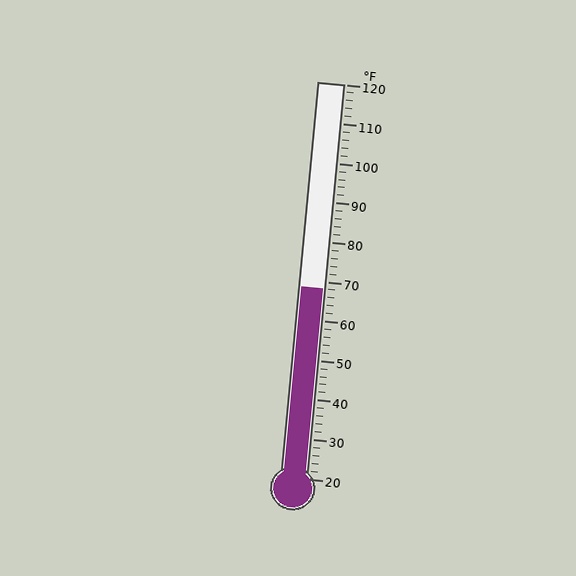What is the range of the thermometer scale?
The thermometer scale ranges from 20°F to 120°F.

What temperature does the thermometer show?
The thermometer shows approximately 68°F.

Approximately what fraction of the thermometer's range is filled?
The thermometer is filled to approximately 50% of its range.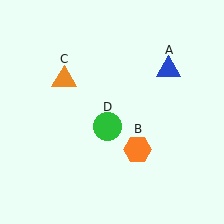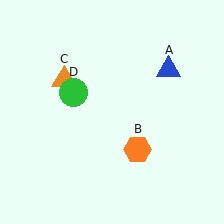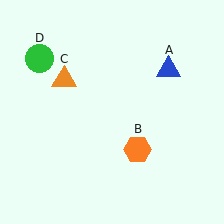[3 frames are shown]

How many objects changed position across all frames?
1 object changed position: green circle (object D).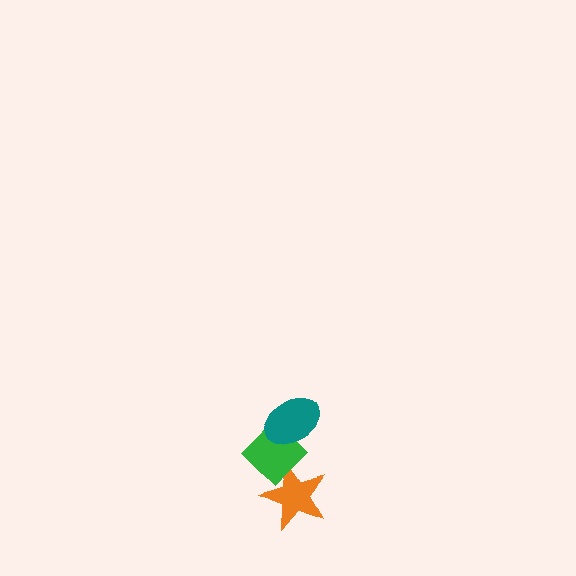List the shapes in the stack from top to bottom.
From top to bottom: the teal ellipse, the green diamond, the orange star.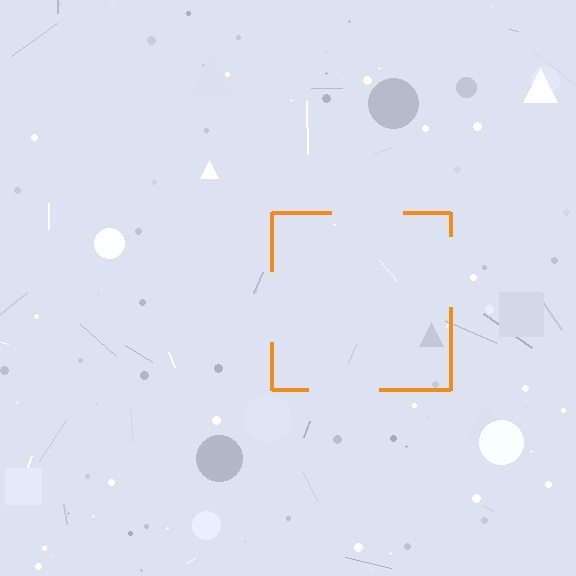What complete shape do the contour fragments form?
The contour fragments form a square.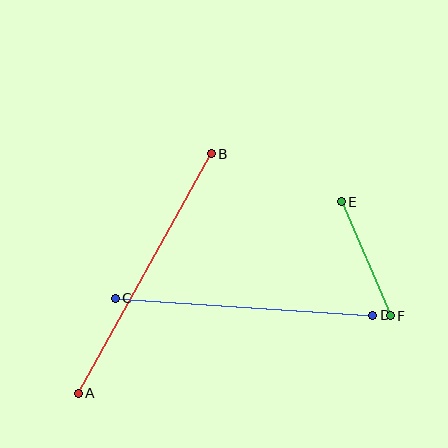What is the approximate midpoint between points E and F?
The midpoint is at approximately (366, 259) pixels.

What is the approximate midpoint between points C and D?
The midpoint is at approximately (244, 307) pixels.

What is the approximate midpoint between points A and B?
The midpoint is at approximately (145, 273) pixels.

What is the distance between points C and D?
The distance is approximately 258 pixels.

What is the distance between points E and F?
The distance is approximately 124 pixels.